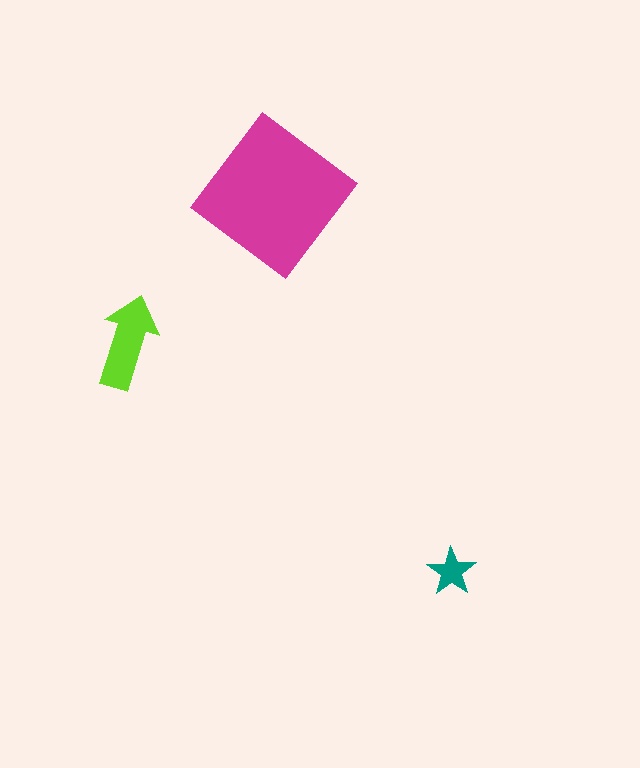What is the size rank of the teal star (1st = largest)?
3rd.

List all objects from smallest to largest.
The teal star, the lime arrow, the magenta diamond.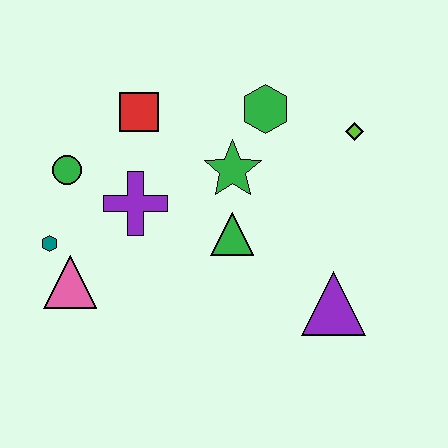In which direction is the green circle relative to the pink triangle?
The green circle is above the pink triangle.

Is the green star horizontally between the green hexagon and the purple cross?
Yes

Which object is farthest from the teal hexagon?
The lime diamond is farthest from the teal hexagon.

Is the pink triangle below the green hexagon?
Yes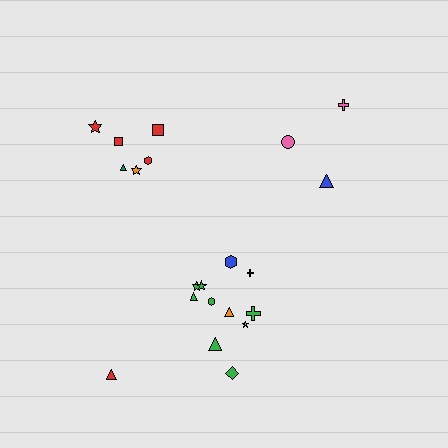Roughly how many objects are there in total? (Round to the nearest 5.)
Roughly 20 objects in total.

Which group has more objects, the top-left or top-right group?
The top-left group.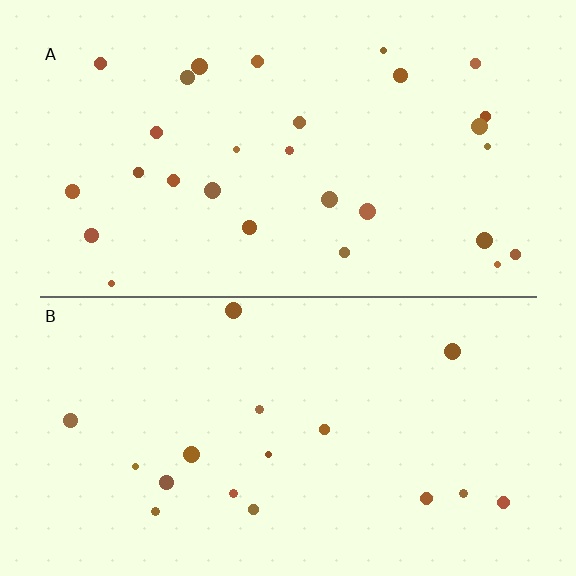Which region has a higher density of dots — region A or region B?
A (the top).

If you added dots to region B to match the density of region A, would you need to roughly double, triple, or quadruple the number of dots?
Approximately double.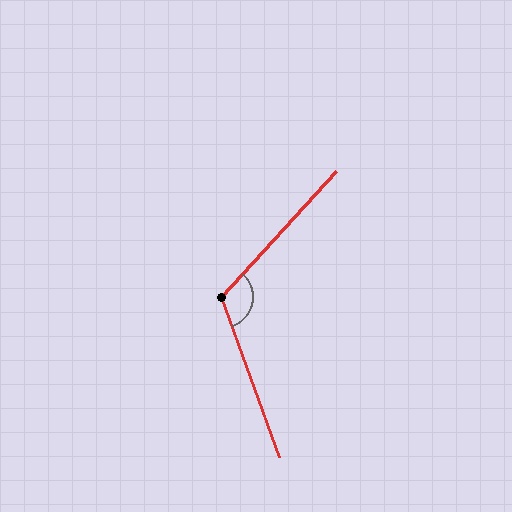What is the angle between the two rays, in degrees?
Approximately 117 degrees.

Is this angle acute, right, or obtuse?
It is obtuse.